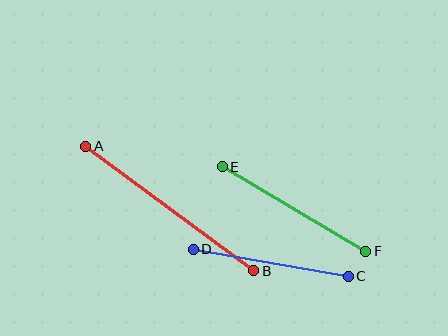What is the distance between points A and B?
The distance is approximately 209 pixels.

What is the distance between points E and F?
The distance is approximately 166 pixels.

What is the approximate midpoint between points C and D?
The midpoint is at approximately (271, 263) pixels.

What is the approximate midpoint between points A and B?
The midpoint is at approximately (170, 209) pixels.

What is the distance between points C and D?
The distance is approximately 157 pixels.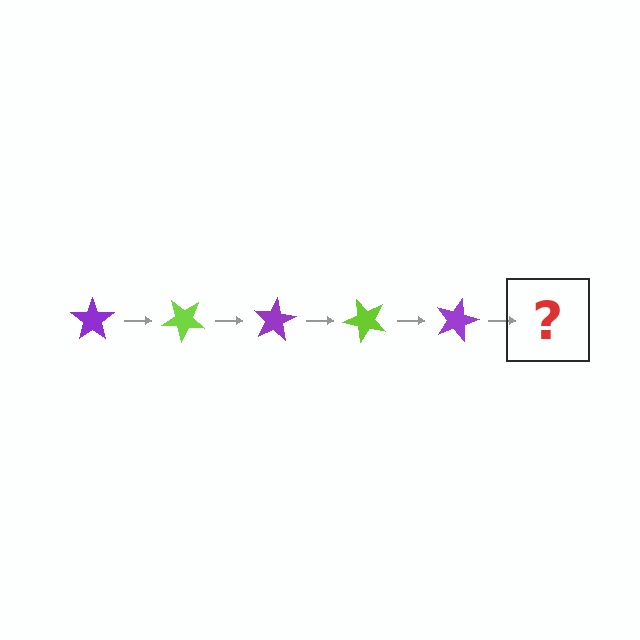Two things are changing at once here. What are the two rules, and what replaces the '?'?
The two rules are that it rotates 40 degrees each step and the color cycles through purple and lime. The '?' should be a lime star, rotated 200 degrees from the start.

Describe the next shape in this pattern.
It should be a lime star, rotated 200 degrees from the start.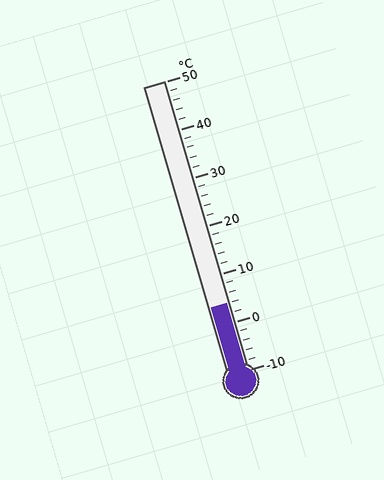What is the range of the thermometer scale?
The thermometer scale ranges from -10°C to 50°C.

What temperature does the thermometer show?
The thermometer shows approximately 4°C.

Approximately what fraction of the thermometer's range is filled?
The thermometer is filled to approximately 25% of its range.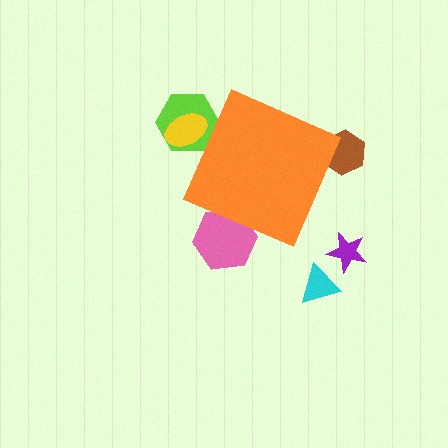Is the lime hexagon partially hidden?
Yes, the lime hexagon is partially hidden behind the orange diamond.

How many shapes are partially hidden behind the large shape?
4 shapes are partially hidden.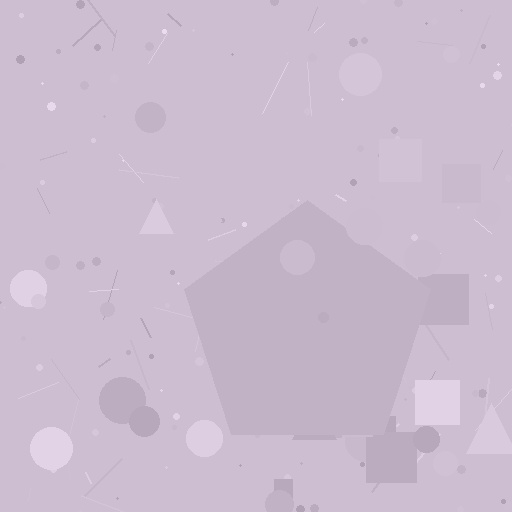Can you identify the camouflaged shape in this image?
The camouflaged shape is a pentagon.